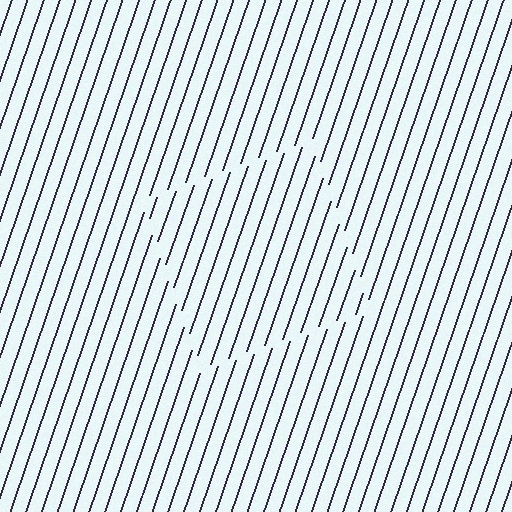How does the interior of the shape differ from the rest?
The interior of the shape contains the same grating, shifted by half a period — the contour is defined by the phase discontinuity where line-ends from the inner and outer gratings abut.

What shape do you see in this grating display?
An illusory square. The interior of the shape contains the same grating, shifted by half a period — the contour is defined by the phase discontinuity where line-ends from the inner and outer gratings abut.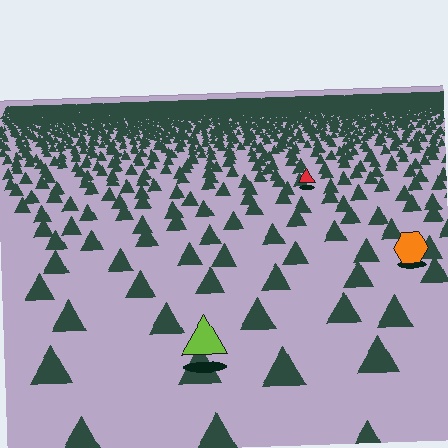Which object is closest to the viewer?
The lime triangle is closest. The texture marks near it are larger and more spread out.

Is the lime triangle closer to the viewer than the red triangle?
Yes. The lime triangle is closer — you can tell from the texture gradient: the ground texture is coarser near it.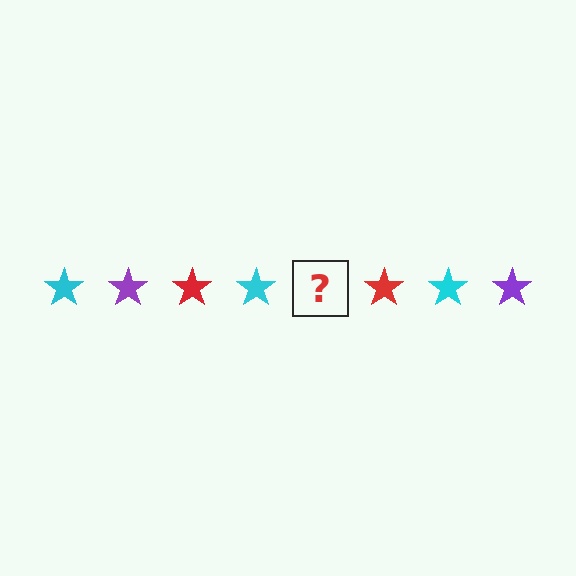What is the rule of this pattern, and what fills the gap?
The rule is that the pattern cycles through cyan, purple, red stars. The gap should be filled with a purple star.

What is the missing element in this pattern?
The missing element is a purple star.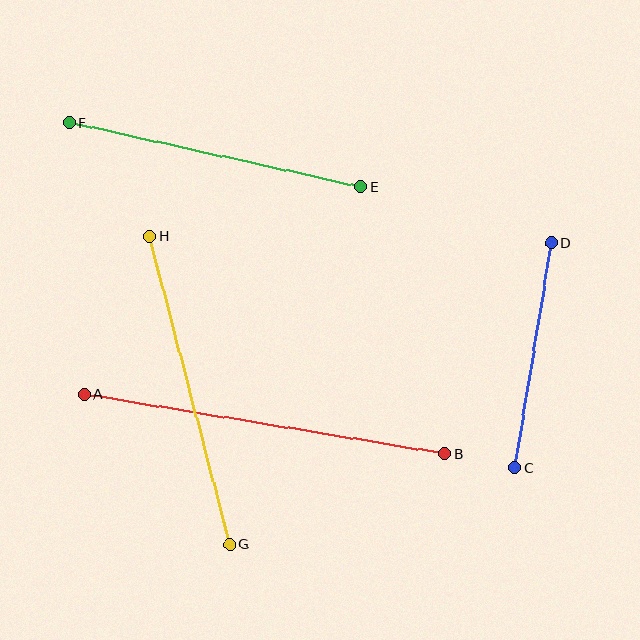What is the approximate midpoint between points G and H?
The midpoint is at approximately (190, 391) pixels.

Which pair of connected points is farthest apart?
Points A and B are farthest apart.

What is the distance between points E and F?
The distance is approximately 299 pixels.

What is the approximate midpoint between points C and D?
The midpoint is at approximately (533, 355) pixels.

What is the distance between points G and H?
The distance is approximately 319 pixels.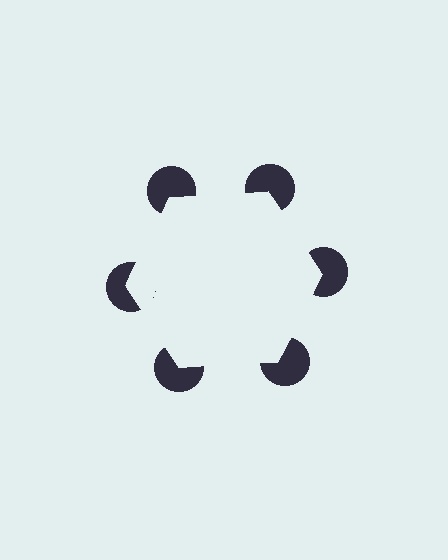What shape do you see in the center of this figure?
An illusory hexagon — its edges are inferred from the aligned wedge cuts in the pac-man discs, not physically drawn.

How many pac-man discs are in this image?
There are 6 — one at each vertex of the illusory hexagon.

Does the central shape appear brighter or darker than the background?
It typically appears slightly brighter than the background, even though no actual brightness change is drawn.